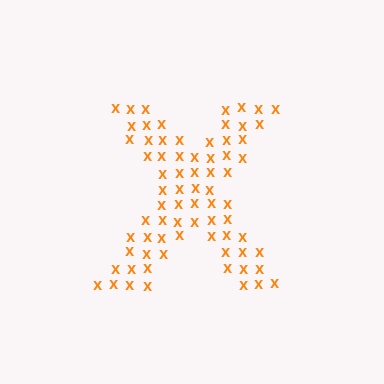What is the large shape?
The large shape is the letter X.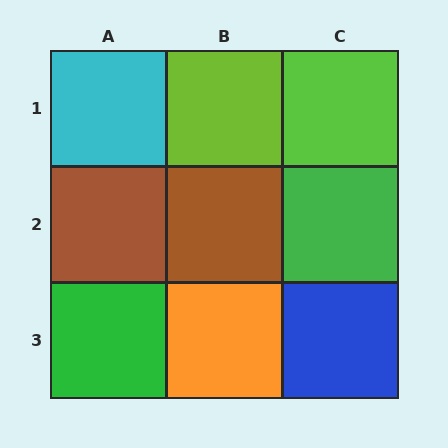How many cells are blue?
1 cell is blue.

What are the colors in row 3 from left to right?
Green, orange, blue.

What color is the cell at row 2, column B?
Brown.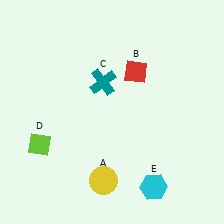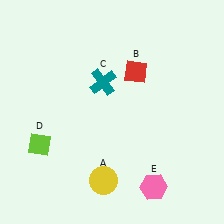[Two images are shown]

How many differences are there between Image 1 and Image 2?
There is 1 difference between the two images.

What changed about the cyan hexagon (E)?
In Image 1, E is cyan. In Image 2, it changed to pink.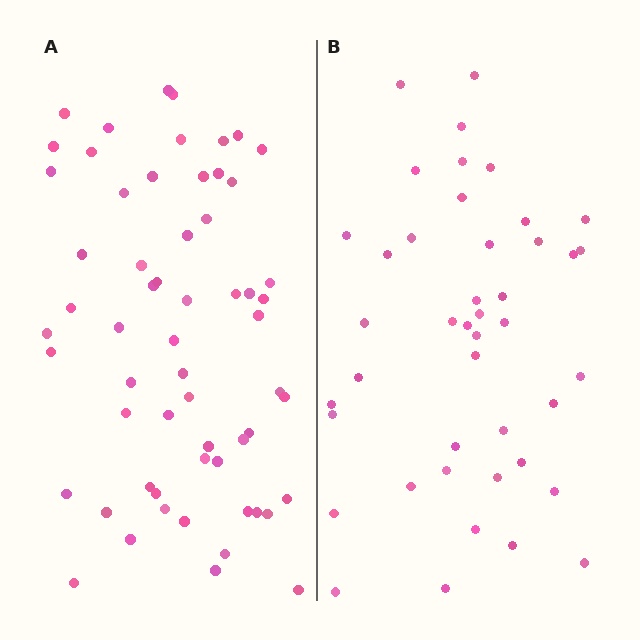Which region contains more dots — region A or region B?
Region A (the left region) has more dots.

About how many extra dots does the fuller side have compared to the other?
Region A has approximately 15 more dots than region B.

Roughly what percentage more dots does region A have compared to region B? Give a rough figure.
About 40% more.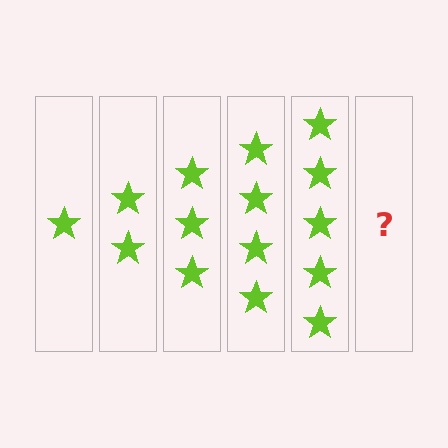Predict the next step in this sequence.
The next step is 6 stars.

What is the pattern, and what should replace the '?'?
The pattern is that each step adds one more star. The '?' should be 6 stars.